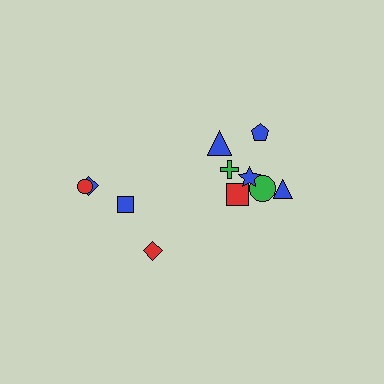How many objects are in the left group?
There are 4 objects.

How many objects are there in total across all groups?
There are 11 objects.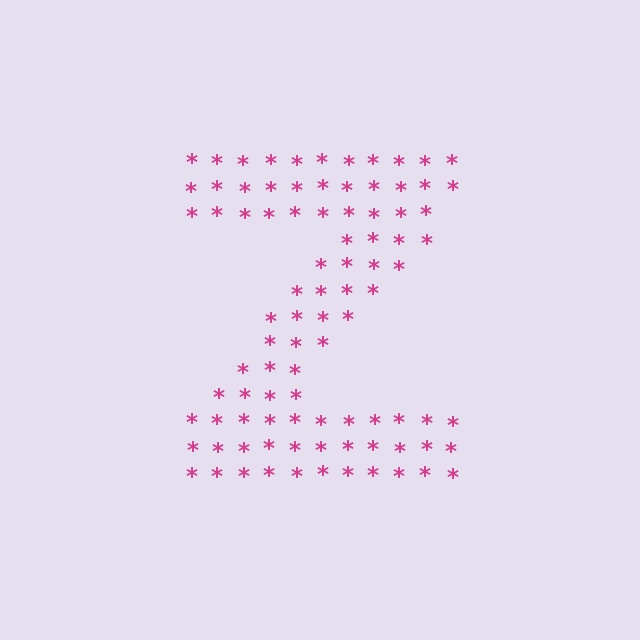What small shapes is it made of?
It is made of small asterisks.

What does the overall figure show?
The overall figure shows the letter Z.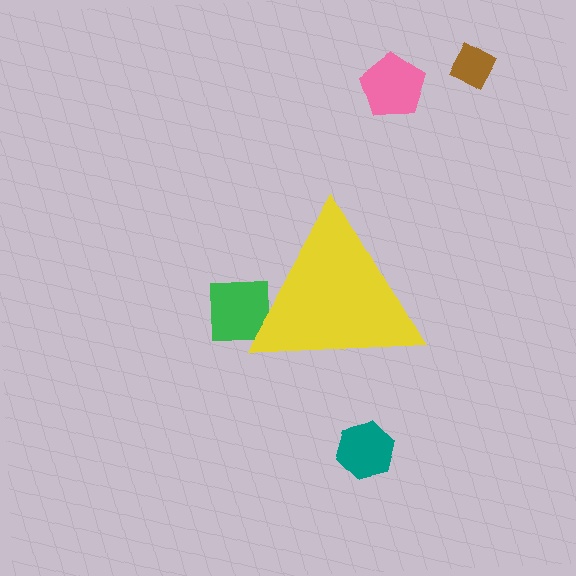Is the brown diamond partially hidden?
No, the brown diamond is fully visible.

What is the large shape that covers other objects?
A yellow triangle.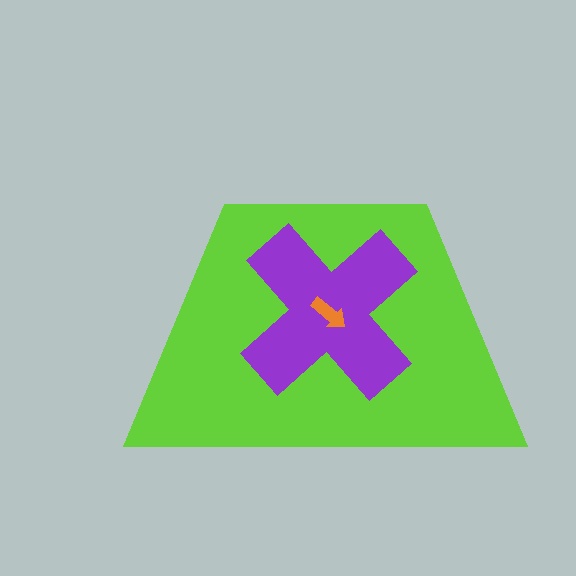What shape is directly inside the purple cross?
The orange arrow.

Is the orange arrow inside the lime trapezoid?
Yes.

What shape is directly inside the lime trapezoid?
The purple cross.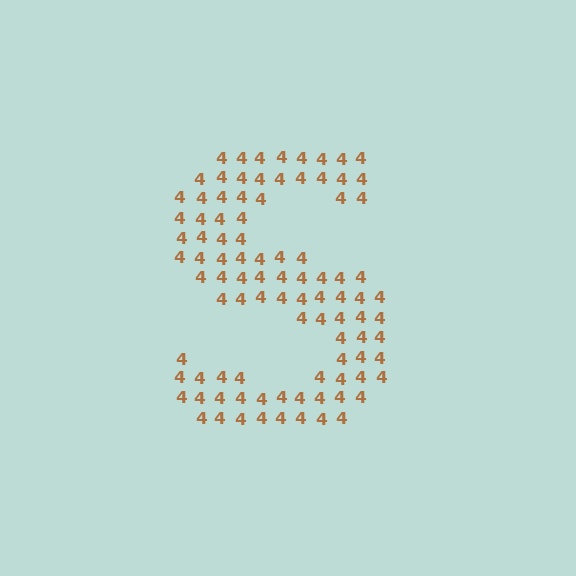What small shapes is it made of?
It is made of small digit 4's.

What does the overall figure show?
The overall figure shows the letter S.